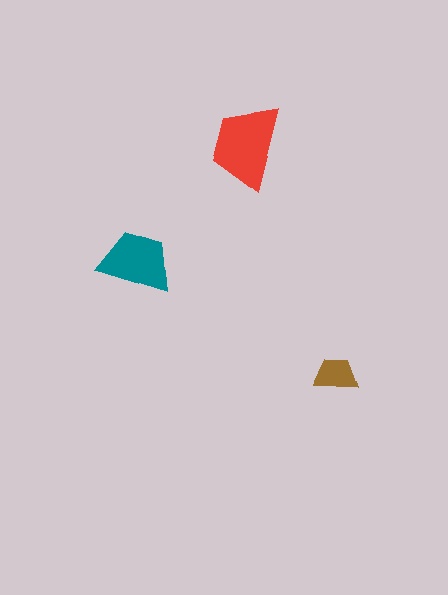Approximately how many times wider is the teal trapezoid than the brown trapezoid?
About 1.5 times wider.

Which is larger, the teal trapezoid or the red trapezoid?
The red one.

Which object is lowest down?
The brown trapezoid is bottommost.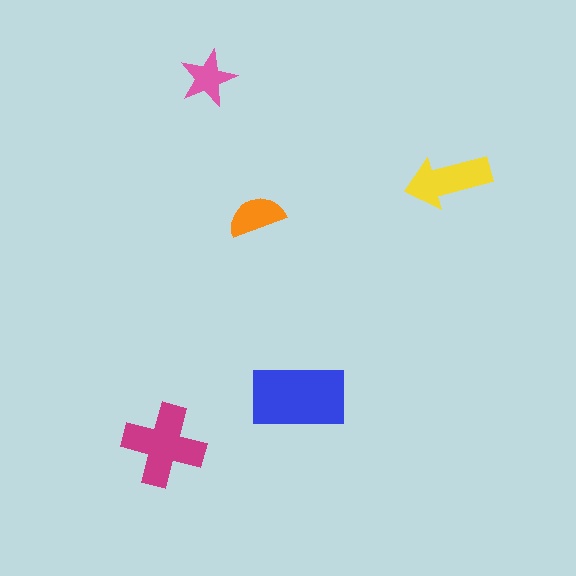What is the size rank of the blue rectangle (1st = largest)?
1st.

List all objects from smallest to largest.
The pink star, the orange semicircle, the yellow arrow, the magenta cross, the blue rectangle.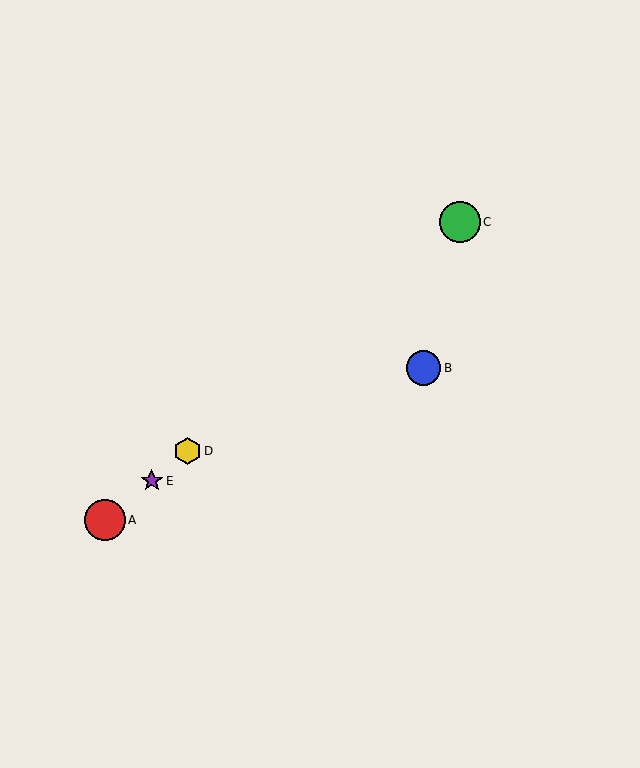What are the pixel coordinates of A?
Object A is at (105, 520).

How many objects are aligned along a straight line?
4 objects (A, C, D, E) are aligned along a straight line.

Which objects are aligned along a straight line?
Objects A, C, D, E are aligned along a straight line.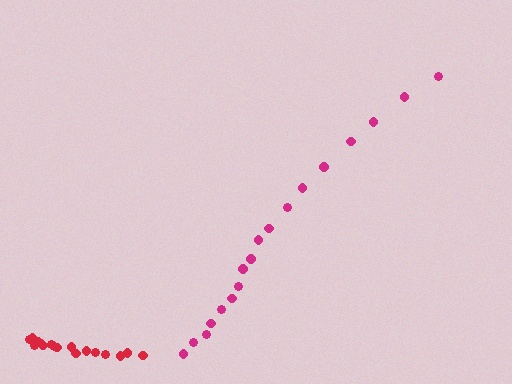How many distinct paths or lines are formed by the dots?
There are 2 distinct paths.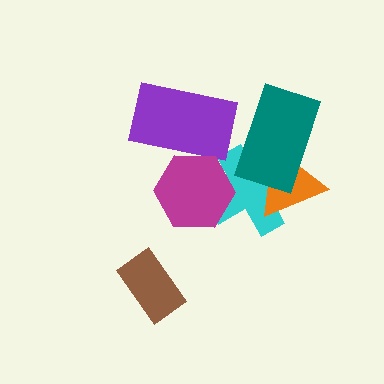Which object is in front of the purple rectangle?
The magenta hexagon is in front of the purple rectangle.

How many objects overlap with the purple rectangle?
1 object overlaps with the purple rectangle.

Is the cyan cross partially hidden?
Yes, it is partially covered by another shape.